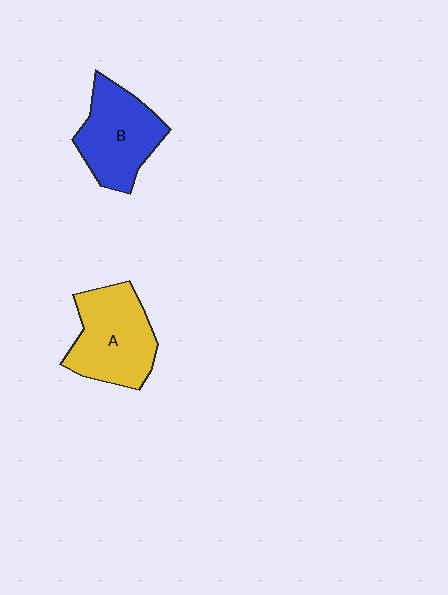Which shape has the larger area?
Shape A (yellow).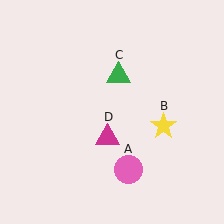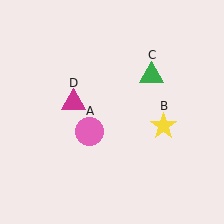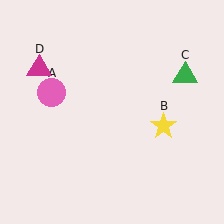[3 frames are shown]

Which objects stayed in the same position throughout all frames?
Yellow star (object B) remained stationary.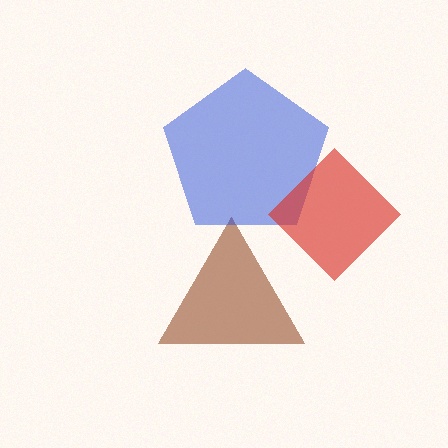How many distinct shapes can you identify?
There are 3 distinct shapes: a brown triangle, a blue pentagon, a red diamond.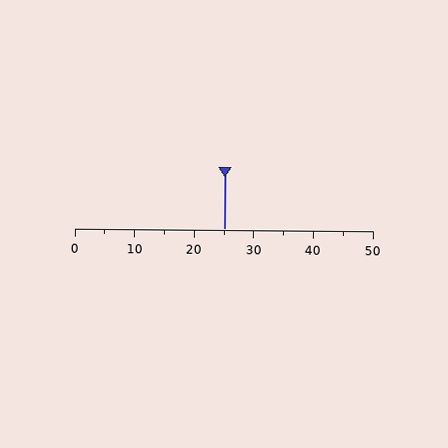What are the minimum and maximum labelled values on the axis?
The axis runs from 0 to 50.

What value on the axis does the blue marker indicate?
The marker indicates approximately 25.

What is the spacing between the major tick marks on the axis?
The major ticks are spaced 10 apart.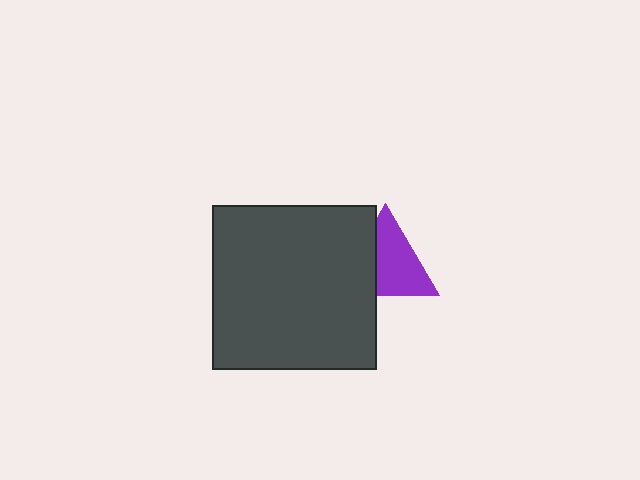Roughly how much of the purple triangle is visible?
About half of it is visible (roughly 64%).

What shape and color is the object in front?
The object in front is a dark gray square.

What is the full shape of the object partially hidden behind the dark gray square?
The partially hidden object is a purple triangle.